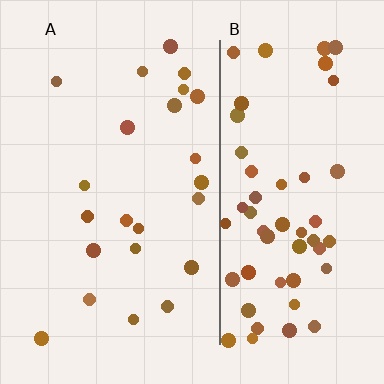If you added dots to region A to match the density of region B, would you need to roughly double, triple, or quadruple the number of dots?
Approximately triple.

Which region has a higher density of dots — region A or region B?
B (the right).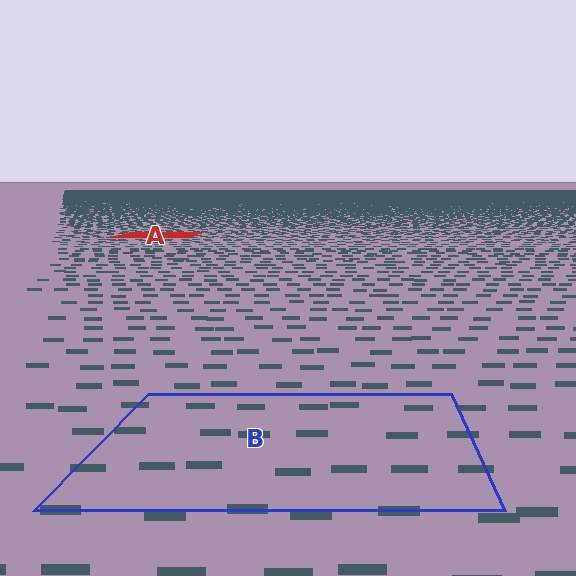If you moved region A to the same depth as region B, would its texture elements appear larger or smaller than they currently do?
They would appear larger. At a closer depth, the same texture elements are projected at a bigger on-screen size.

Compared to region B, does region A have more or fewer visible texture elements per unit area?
Region A has more texture elements per unit area — they are packed more densely because it is farther away.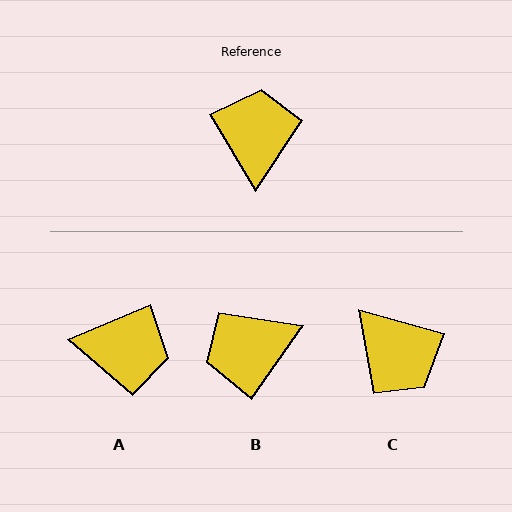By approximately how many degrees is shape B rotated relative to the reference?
Approximately 114 degrees counter-clockwise.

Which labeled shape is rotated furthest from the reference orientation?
C, about 136 degrees away.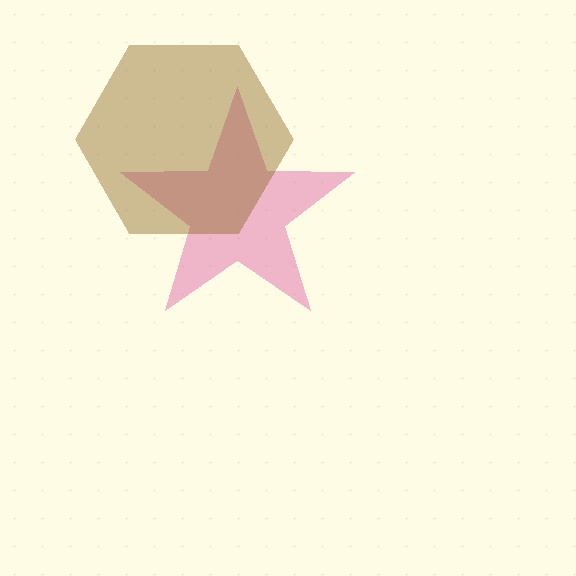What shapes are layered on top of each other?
The layered shapes are: a pink star, a brown hexagon.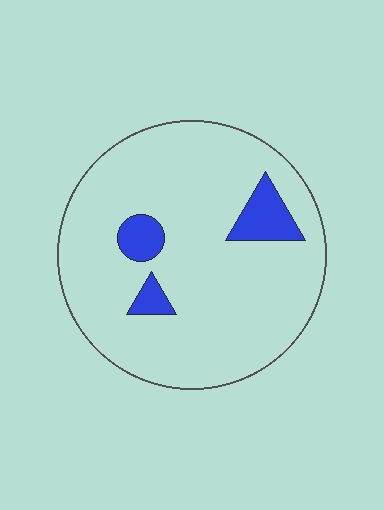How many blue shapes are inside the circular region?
3.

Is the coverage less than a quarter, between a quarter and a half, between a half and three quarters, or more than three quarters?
Less than a quarter.